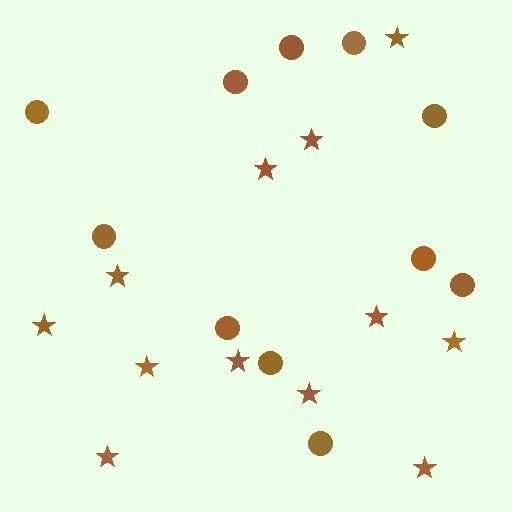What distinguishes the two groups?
There are 2 groups: one group of stars (12) and one group of circles (11).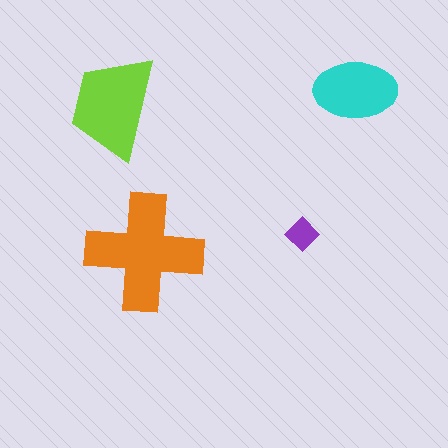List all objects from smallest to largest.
The purple diamond, the cyan ellipse, the lime trapezoid, the orange cross.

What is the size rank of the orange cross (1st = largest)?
1st.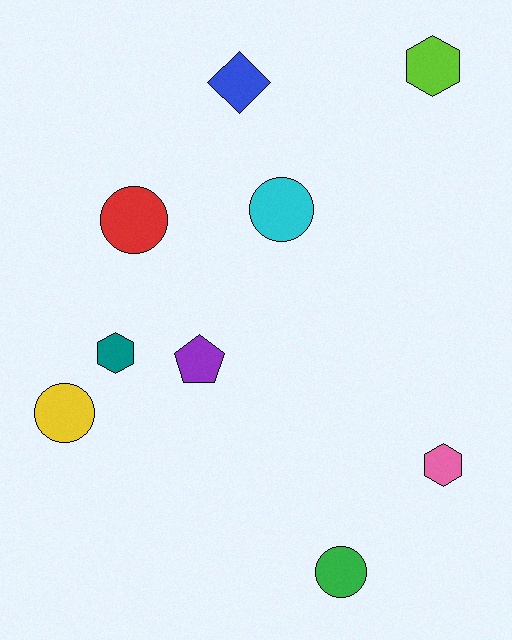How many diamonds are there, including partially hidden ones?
There is 1 diamond.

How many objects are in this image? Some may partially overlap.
There are 9 objects.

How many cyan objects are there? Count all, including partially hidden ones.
There is 1 cyan object.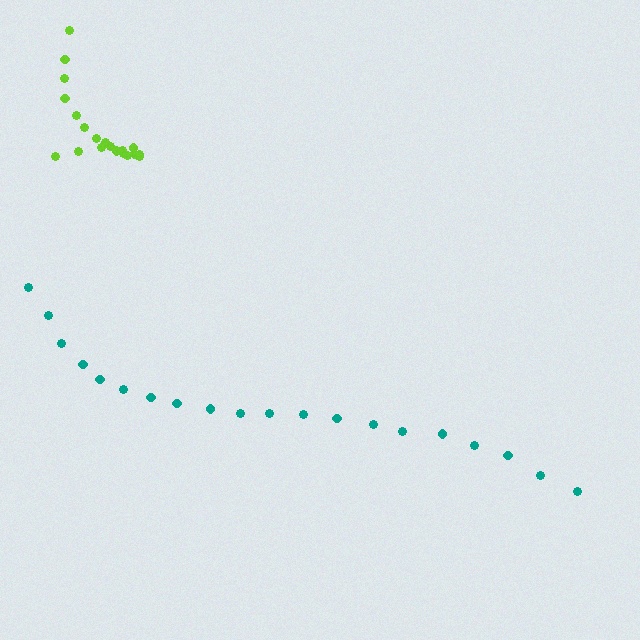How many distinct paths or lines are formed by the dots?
There are 2 distinct paths.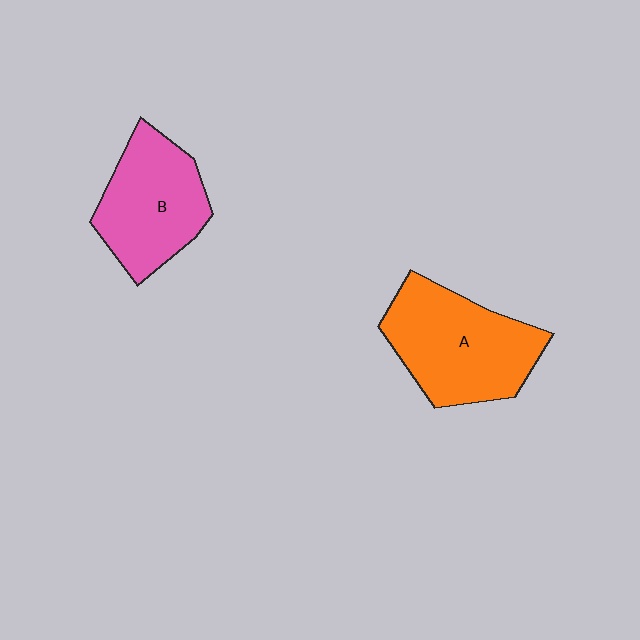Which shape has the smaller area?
Shape B (pink).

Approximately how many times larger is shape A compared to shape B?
Approximately 1.2 times.